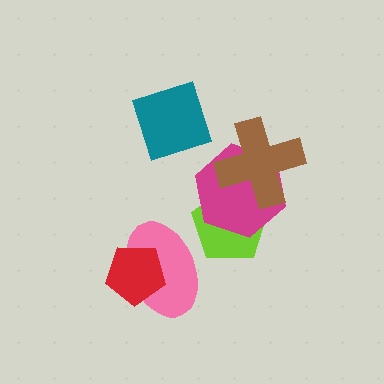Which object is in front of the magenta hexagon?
The brown cross is in front of the magenta hexagon.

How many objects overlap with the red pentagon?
1 object overlaps with the red pentagon.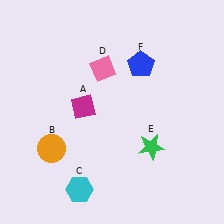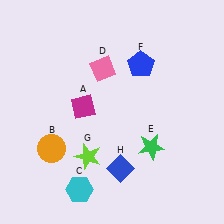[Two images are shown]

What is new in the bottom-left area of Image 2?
A lime star (G) was added in the bottom-left area of Image 2.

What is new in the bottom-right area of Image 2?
A blue diamond (H) was added in the bottom-right area of Image 2.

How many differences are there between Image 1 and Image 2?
There are 2 differences between the two images.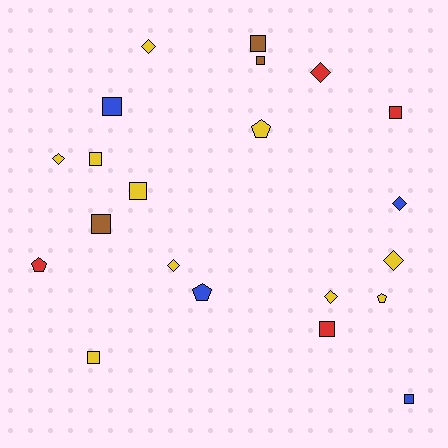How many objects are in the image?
There are 21 objects.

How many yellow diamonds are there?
There are 5 yellow diamonds.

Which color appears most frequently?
Yellow, with 10 objects.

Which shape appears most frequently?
Square, with 10 objects.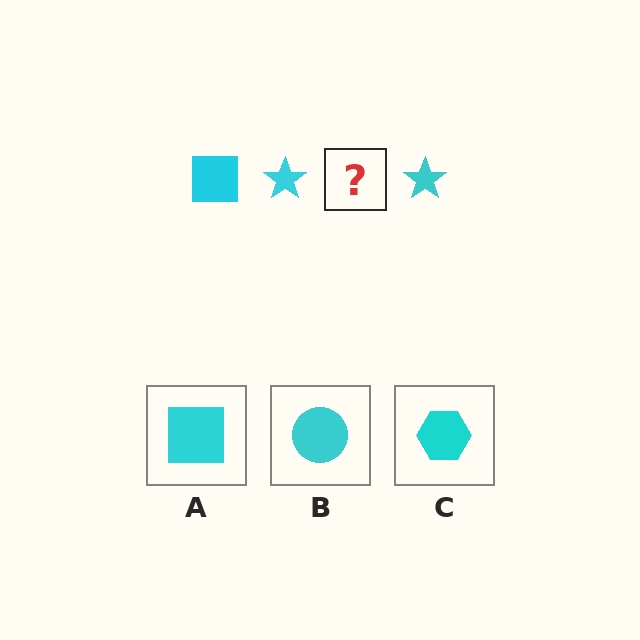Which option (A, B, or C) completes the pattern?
A.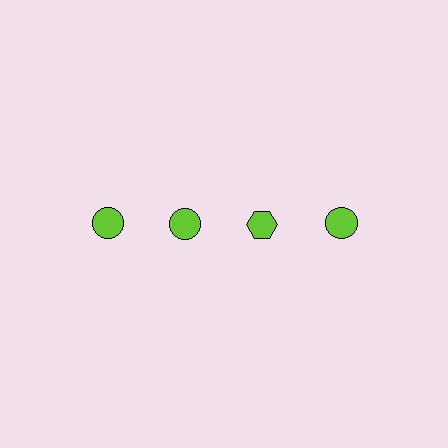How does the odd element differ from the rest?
It has a different shape: hexagon instead of circle.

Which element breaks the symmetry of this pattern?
The lime hexagon in the top row, center column breaks the symmetry. All other shapes are lime circles.